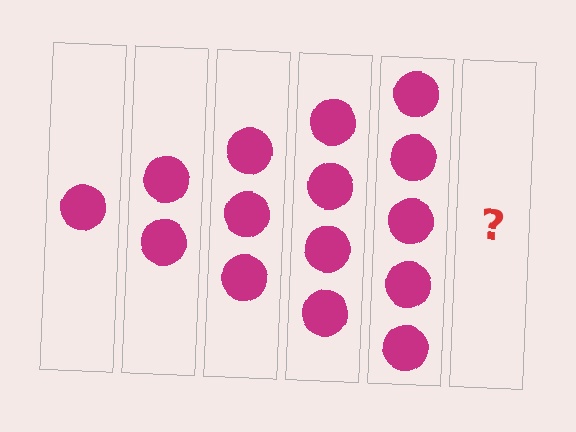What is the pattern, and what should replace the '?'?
The pattern is that each step adds one more circle. The '?' should be 6 circles.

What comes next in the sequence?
The next element should be 6 circles.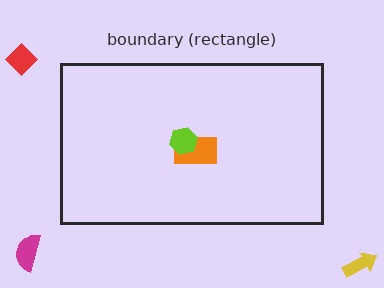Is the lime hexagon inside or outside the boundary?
Inside.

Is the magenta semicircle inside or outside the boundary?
Outside.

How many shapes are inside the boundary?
2 inside, 3 outside.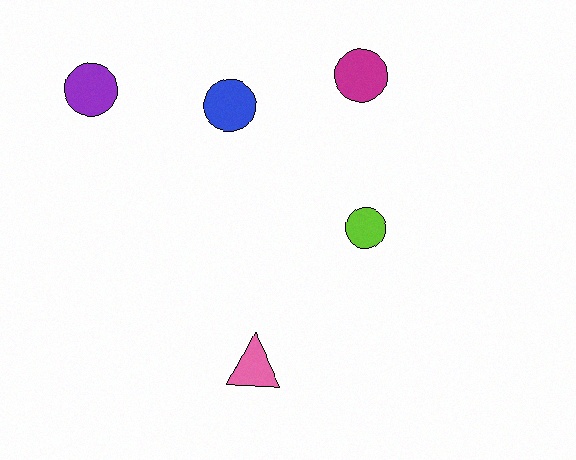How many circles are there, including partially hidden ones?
There are 4 circles.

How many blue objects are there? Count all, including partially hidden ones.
There is 1 blue object.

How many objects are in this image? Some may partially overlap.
There are 5 objects.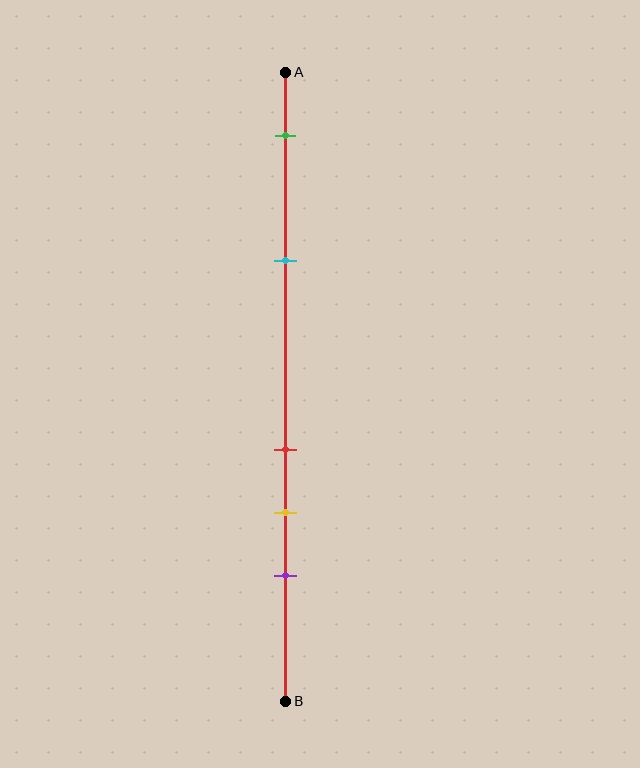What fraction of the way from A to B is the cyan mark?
The cyan mark is approximately 30% (0.3) of the way from A to B.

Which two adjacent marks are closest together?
The red and yellow marks are the closest adjacent pair.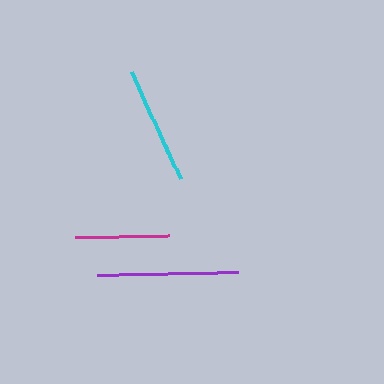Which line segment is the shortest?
The magenta line is the shortest at approximately 94 pixels.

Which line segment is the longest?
The purple line is the longest at approximately 142 pixels.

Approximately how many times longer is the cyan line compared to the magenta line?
The cyan line is approximately 1.3 times the length of the magenta line.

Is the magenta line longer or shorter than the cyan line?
The cyan line is longer than the magenta line.